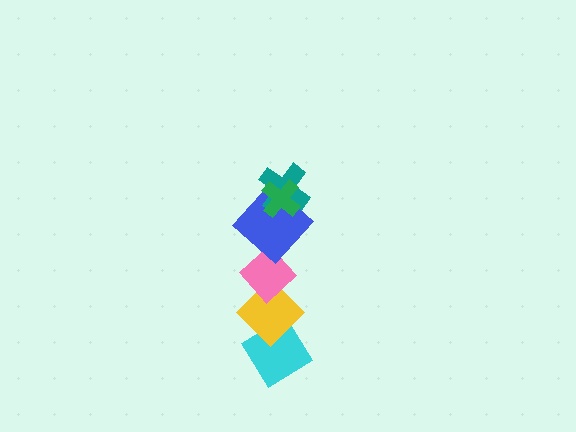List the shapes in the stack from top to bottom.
From top to bottom: the green cross, the teal cross, the blue diamond, the pink diamond, the yellow diamond, the cyan diamond.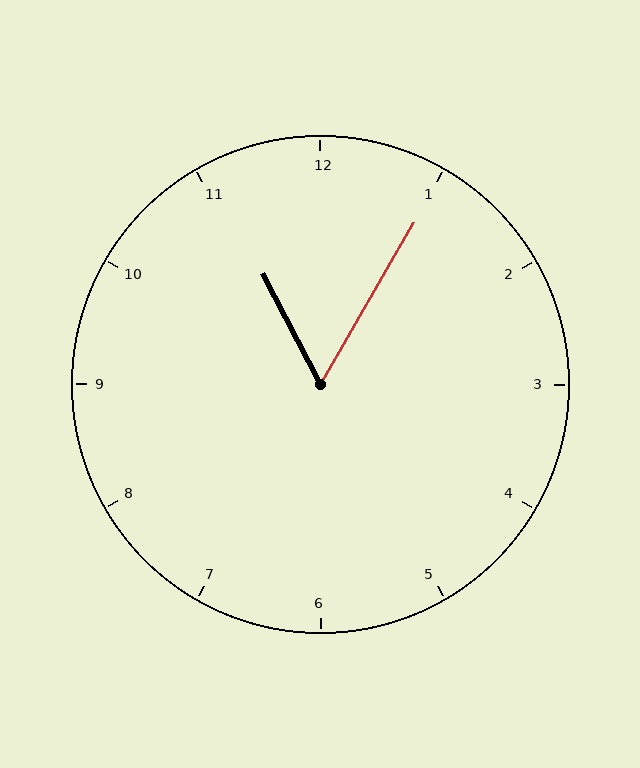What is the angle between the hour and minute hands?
Approximately 58 degrees.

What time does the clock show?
11:05.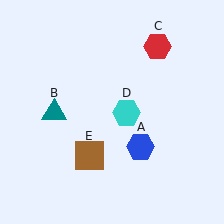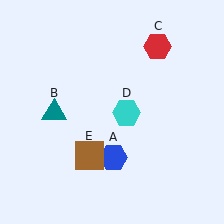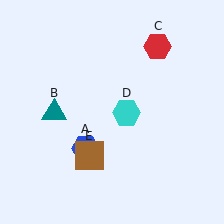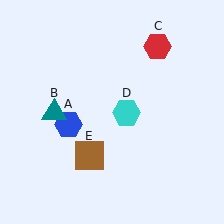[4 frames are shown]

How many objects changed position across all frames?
1 object changed position: blue hexagon (object A).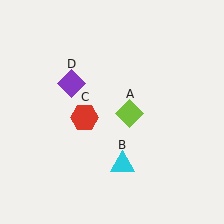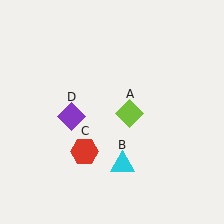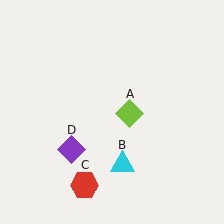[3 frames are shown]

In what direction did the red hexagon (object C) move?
The red hexagon (object C) moved down.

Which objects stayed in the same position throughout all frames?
Lime diamond (object A) and cyan triangle (object B) remained stationary.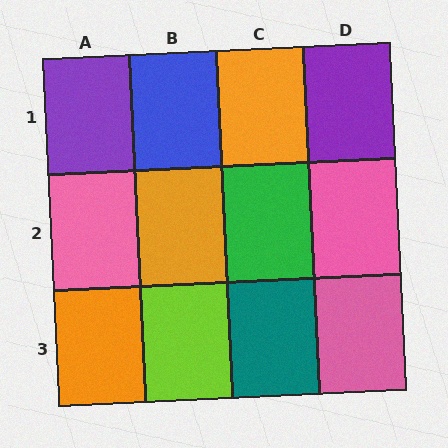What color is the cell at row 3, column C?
Teal.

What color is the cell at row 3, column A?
Orange.